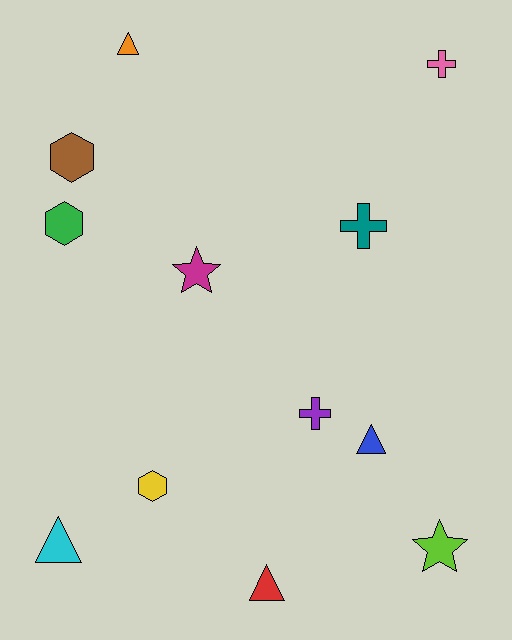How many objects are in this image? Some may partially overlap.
There are 12 objects.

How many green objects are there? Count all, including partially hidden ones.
There is 1 green object.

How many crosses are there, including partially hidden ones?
There are 3 crosses.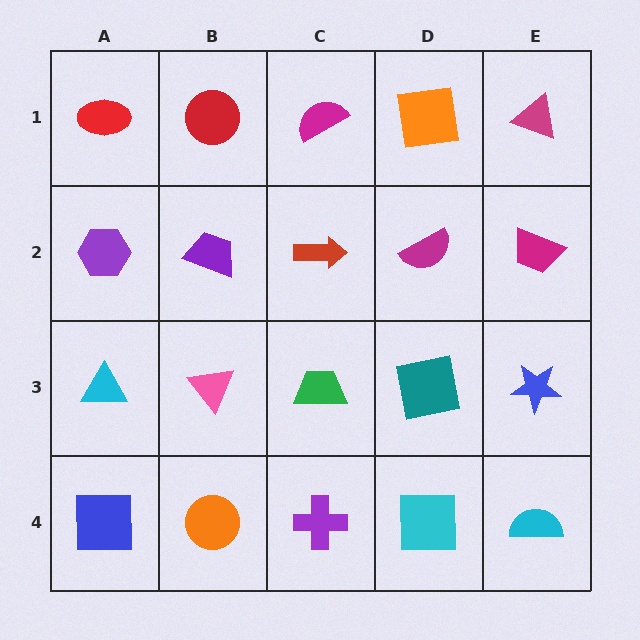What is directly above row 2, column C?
A magenta semicircle.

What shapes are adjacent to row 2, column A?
A red ellipse (row 1, column A), a cyan triangle (row 3, column A), a purple trapezoid (row 2, column B).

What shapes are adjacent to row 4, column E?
A blue star (row 3, column E), a cyan square (row 4, column D).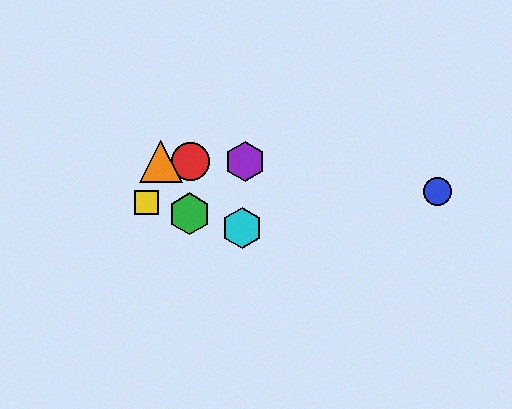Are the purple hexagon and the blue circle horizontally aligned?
No, the purple hexagon is at y≈162 and the blue circle is at y≈192.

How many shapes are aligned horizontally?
3 shapes (the red circle, the purple hexagon, the orange triangle) are aligned horizontally.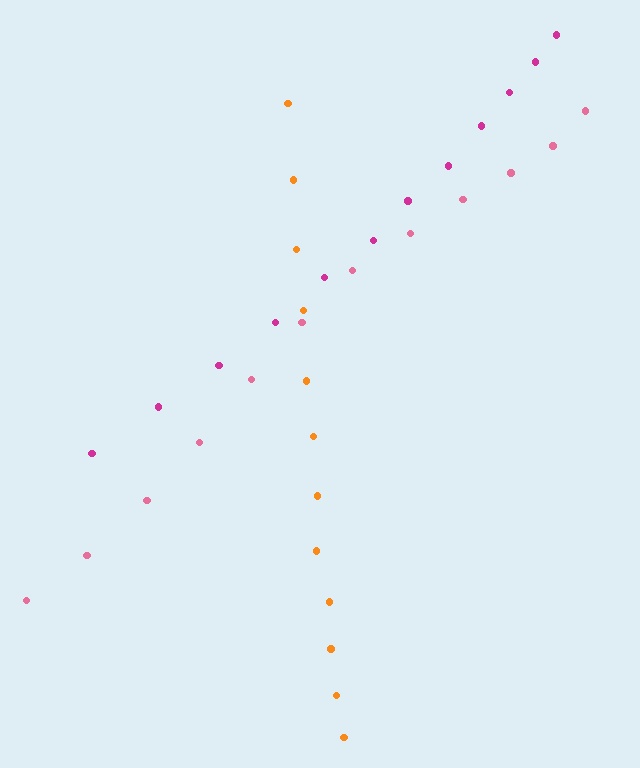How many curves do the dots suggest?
There are 3 distinct paths.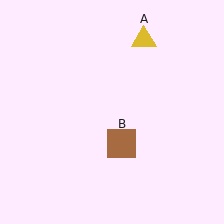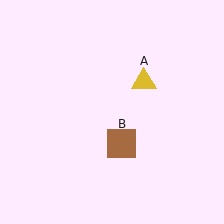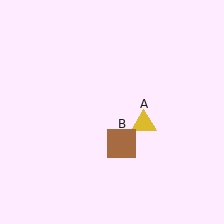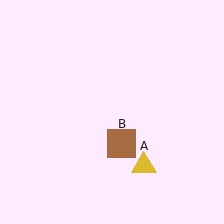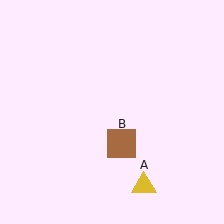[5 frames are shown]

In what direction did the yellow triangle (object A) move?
The yellow triangle (object A) moved down.